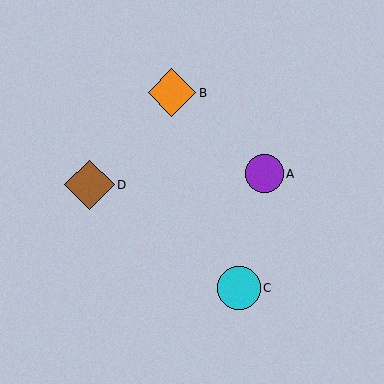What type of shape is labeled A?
Shape A is a purple circle.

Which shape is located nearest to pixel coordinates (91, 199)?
The brown diamond (labeled D) at (89, 185) is nearest to that location.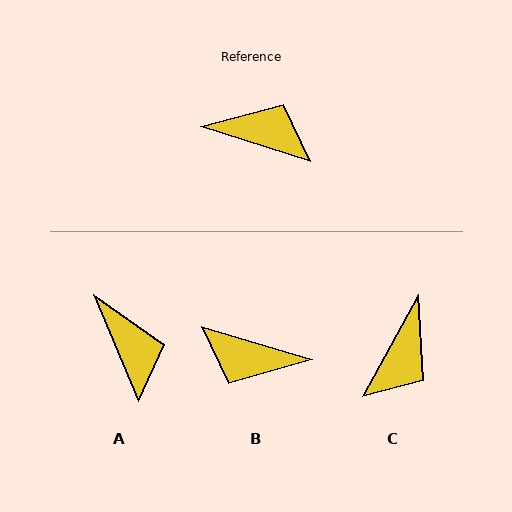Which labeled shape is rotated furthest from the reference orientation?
B, about 179 degrees away.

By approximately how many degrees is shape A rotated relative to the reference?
Approximately 49 degrees clockwise.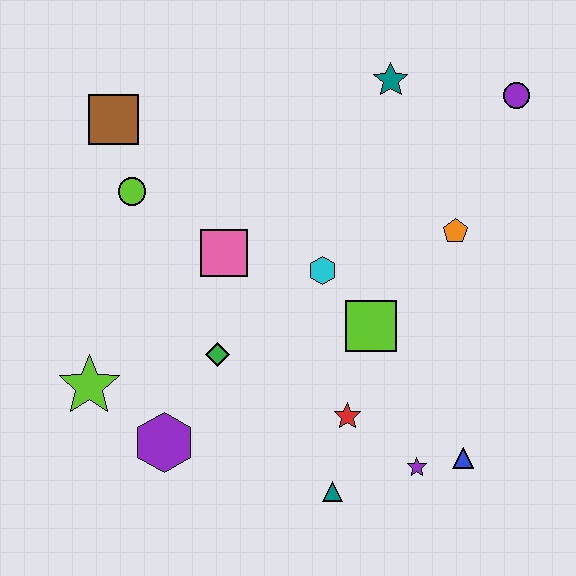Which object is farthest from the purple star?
The brown square is farthest from the purple star.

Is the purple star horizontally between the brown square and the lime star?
No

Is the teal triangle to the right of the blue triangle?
No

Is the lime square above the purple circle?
No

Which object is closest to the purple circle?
The teal star is closest to the purple circle.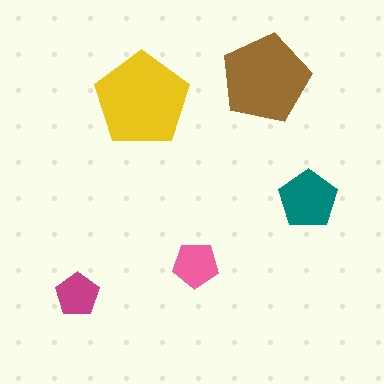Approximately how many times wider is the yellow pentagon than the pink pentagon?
About 2 times wider.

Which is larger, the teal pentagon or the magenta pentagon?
The teal one.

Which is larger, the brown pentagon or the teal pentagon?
The brown one.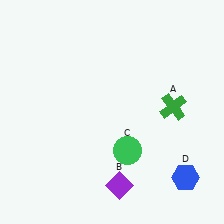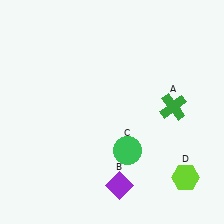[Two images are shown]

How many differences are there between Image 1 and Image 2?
There is 1 difference between the two images.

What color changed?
The hexagon (D) changed from blue in Image 1 to lime in Image 2.